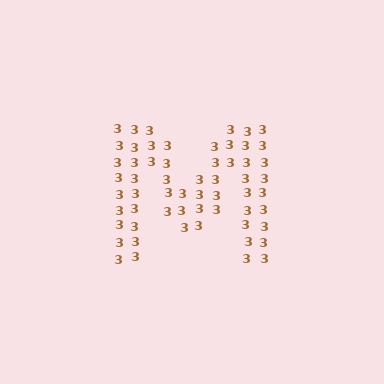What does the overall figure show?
The overall figure shows the letter M.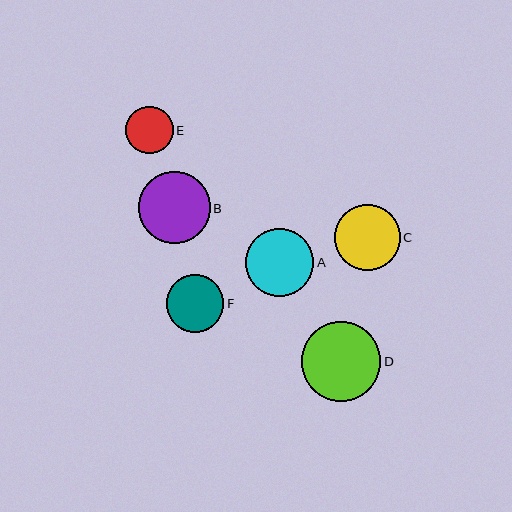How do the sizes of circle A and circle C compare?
Circle A and circle C are approximately the same size.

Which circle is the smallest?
Circle E is the smallest with a size of approximately 47 pixels.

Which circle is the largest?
Circle D is the largest with a size of approximately 80 pixels.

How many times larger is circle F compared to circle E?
Circle F is approximately 1.2 times the size of circle E.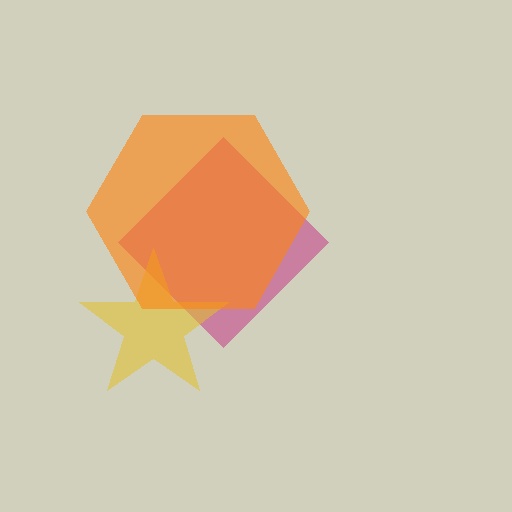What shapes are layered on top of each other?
The layered shapes are: a magenta diamond, a yellow star, an orange hexagon.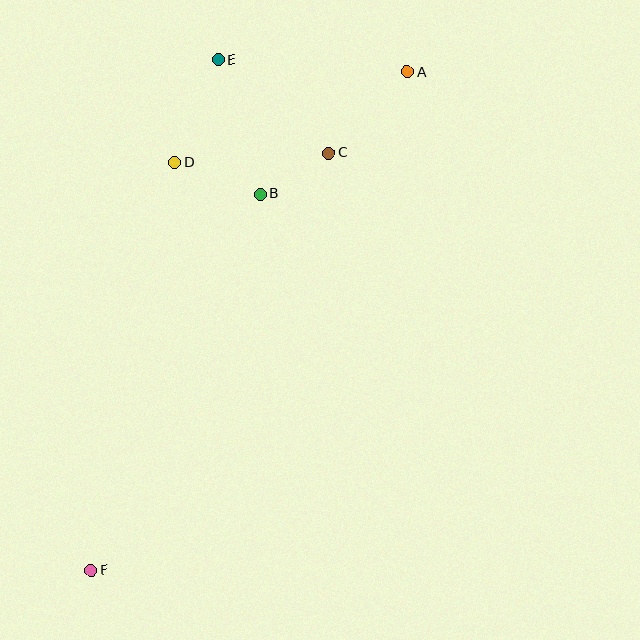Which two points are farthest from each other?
Points A and F are farthest from each other.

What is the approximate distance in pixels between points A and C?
The distance between A and C is approximately 113 pixels.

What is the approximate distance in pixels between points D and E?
The distance between D and E is approximately 112 pixels.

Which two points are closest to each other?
Points B and C are closest to each other.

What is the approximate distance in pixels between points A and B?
The distance between A and B is approximately 191 pixels.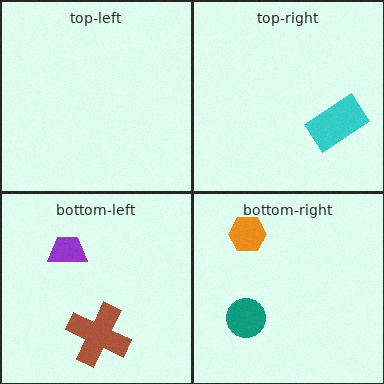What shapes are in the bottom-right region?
The teal circle, the orange hexagon.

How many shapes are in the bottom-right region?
2.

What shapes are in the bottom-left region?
The purple trapezoid, the brown cross.